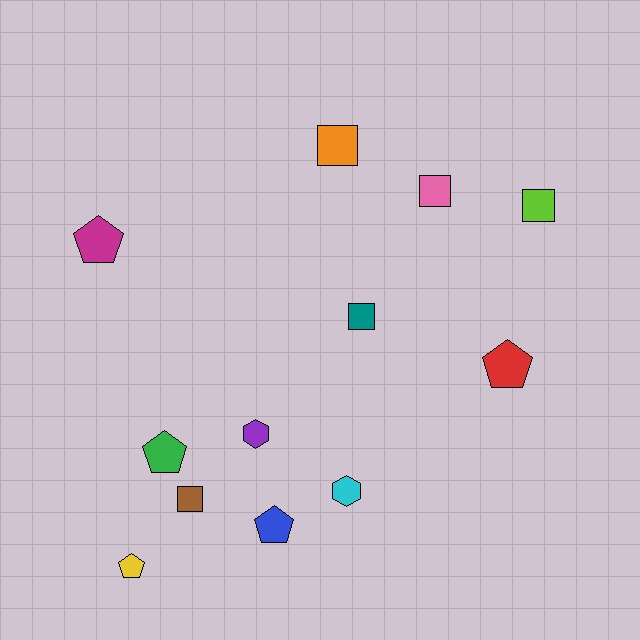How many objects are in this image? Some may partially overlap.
There are 12 objects.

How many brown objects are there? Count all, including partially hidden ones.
There is 1 brown object.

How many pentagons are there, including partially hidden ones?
There are 5 pentagons.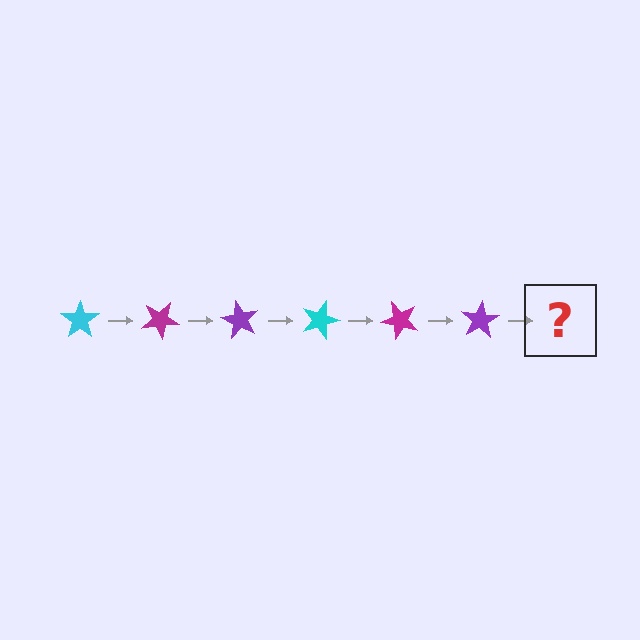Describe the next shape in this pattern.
It should be a cyan star, rotated 180 degrees from the start.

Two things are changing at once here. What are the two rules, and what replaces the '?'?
The two rules are that it rotates 30 degrees each step and the color cycles through cyan, magenta, and purple. The '?' should be a cyan star, rotated 180 degrees from the start.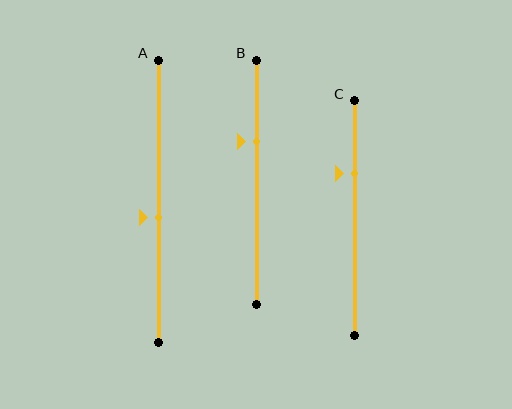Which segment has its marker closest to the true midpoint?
Segment A has its marker closest to the true midpoint.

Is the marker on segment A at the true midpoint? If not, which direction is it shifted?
No, the marker on segment A is shifted downward by about 6% of the segment length.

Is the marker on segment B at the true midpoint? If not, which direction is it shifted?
No, the marker on segment B is shifted upward by about 17% of the segment length.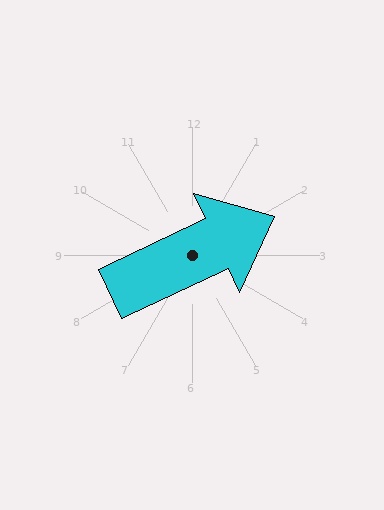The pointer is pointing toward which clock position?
Roughly 2 o'clock.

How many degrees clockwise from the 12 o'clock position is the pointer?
Approximately 65 degrees.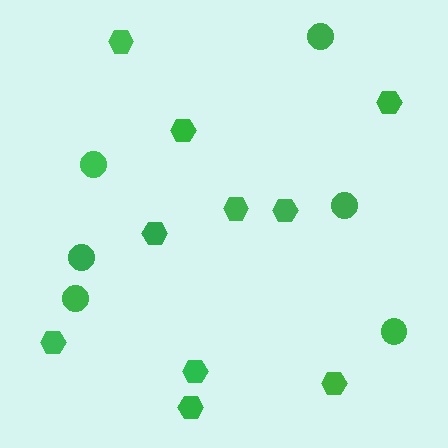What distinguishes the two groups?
There are 2 groups: one group of hexagons (10) and one group of circles (6).